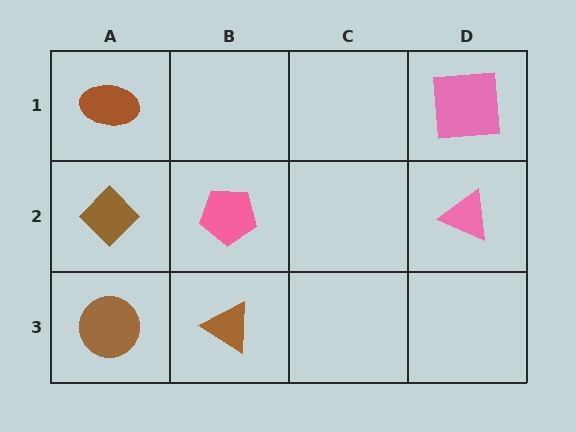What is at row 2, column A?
A brown diamond.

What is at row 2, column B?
A pink pentagon.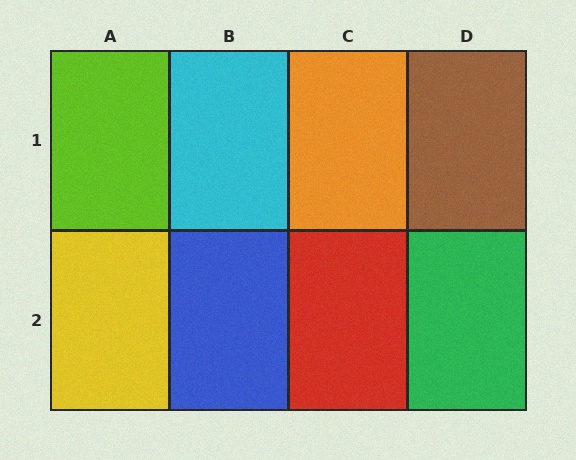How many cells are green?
1 cell is green.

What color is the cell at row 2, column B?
Blue.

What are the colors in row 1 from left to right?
Lime, cyan, orange, brown.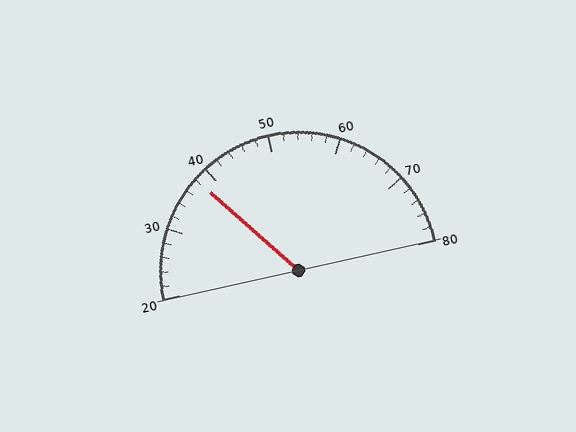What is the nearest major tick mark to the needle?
The nearest major tick mark is 40.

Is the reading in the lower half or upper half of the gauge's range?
The reading is in the lower half of the range (20 to 80).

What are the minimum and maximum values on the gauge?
The gauge ranges from 20 to 80.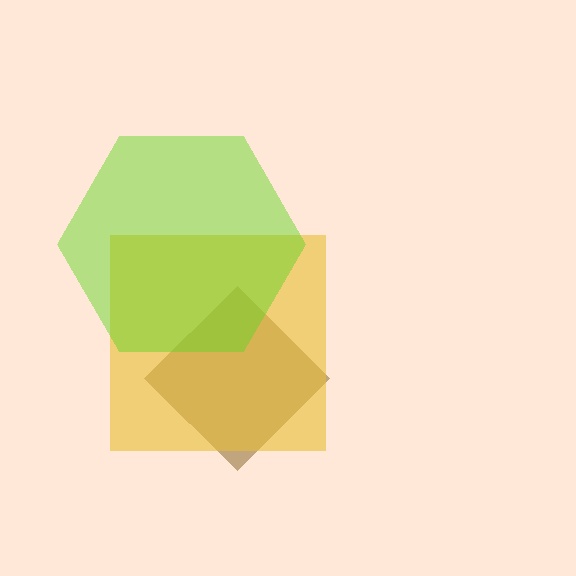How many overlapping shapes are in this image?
There are 3 overlapping shapes in the image.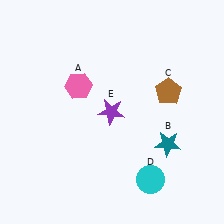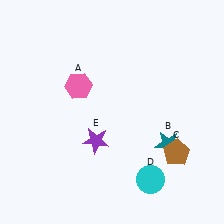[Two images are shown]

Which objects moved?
The objects that moved are: the brown pentagon (C), the purple star (E).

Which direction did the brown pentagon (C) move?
The brown pentagon (C) moved down.